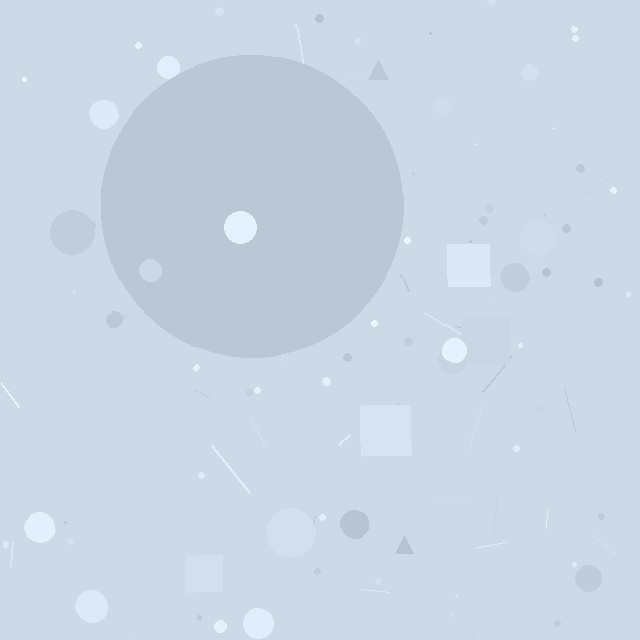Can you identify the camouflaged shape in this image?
The camouflaged shape is a circle.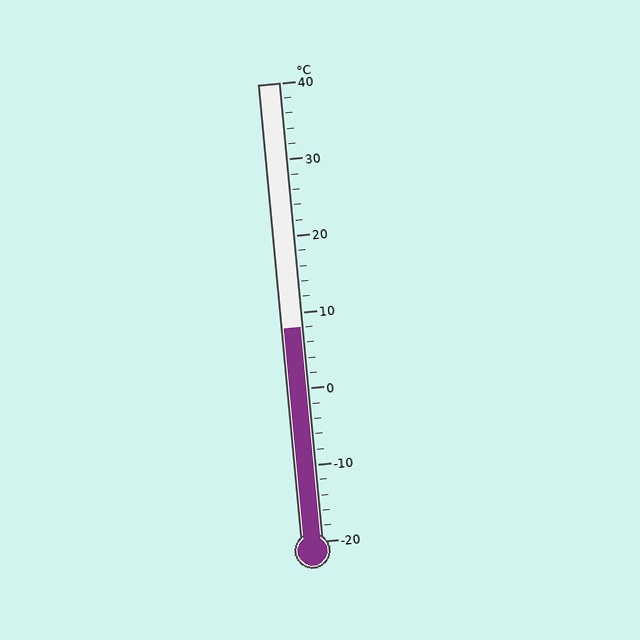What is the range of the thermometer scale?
The thermometer scale ranges from -20°C to 40°C.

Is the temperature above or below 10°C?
The temperature is below 10°C.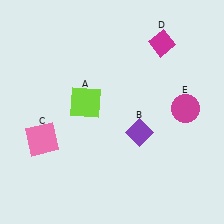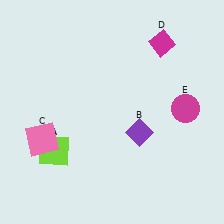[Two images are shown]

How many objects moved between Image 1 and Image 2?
1 object moved between the two images.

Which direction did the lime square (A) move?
The lime square (A) moved down.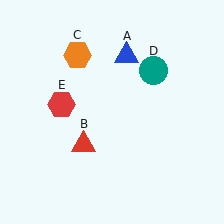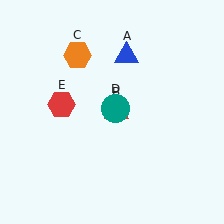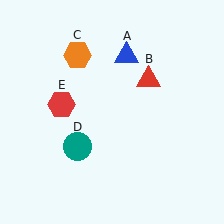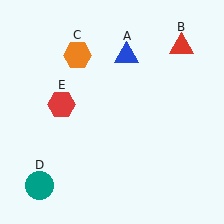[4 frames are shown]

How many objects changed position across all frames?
2 objects changed position: red triangle (object B), teal circle (object D).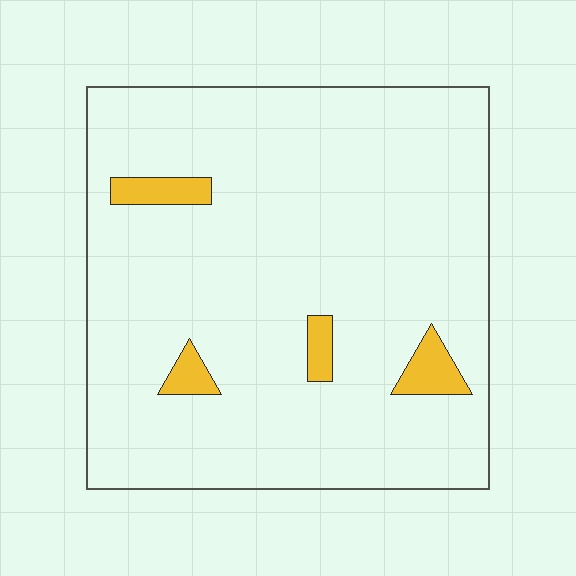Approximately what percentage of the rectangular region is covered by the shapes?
Approximately 5%.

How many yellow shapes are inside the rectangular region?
4.